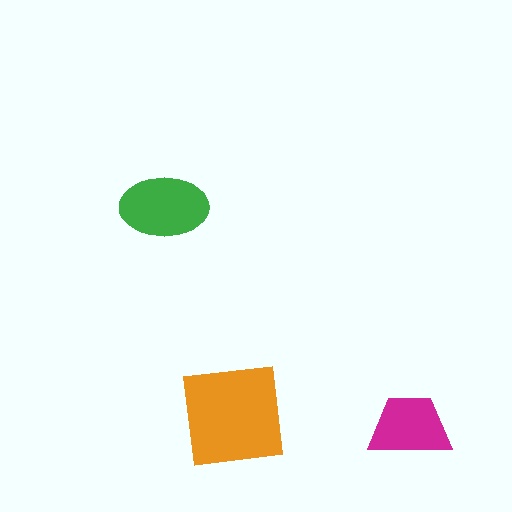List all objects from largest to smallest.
The orange square, the green ellipse, the magenta trapezoid.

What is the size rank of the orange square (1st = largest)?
1st.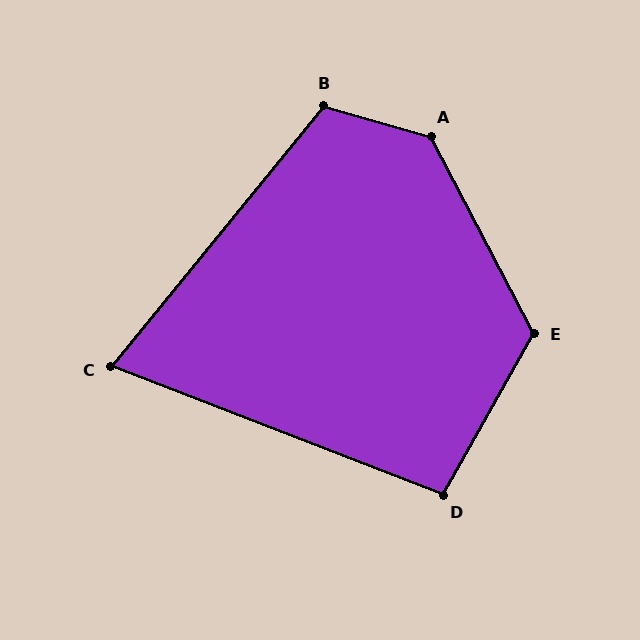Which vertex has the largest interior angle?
A, at approximately 134 degrees.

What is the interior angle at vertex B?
Approximately 113 degrees (obtuse).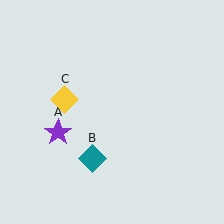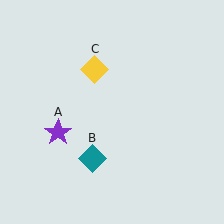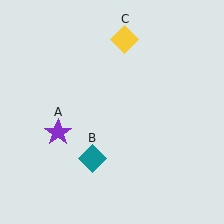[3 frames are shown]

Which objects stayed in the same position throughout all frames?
Purple star (object A) and teal diamond (object B) remained stationary.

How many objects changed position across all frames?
1 object changed position: yellow diamond (object C).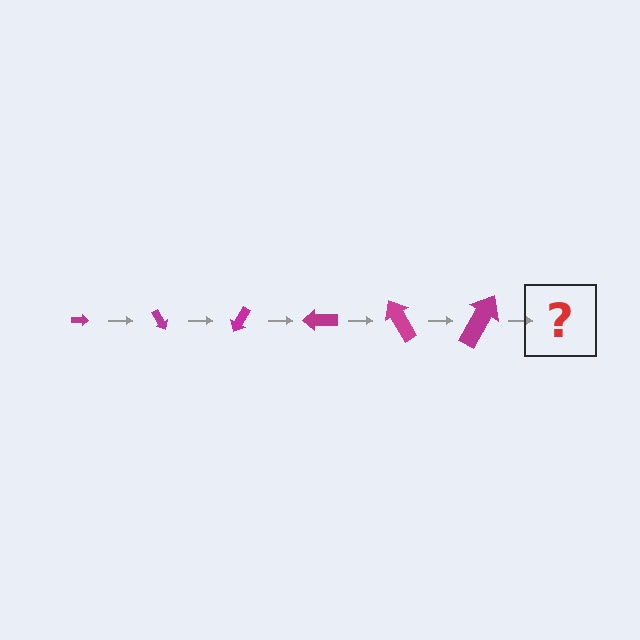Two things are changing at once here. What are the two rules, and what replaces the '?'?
The two rules are that the arrow grows larger each step and it rotates 60 degrees each step. The '?' should be an arrow, larger than the previous one and rotated 360 degrees from the start.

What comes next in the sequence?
The next element should be an arrow, larger than the previous one and rotated 360 degrees from the start.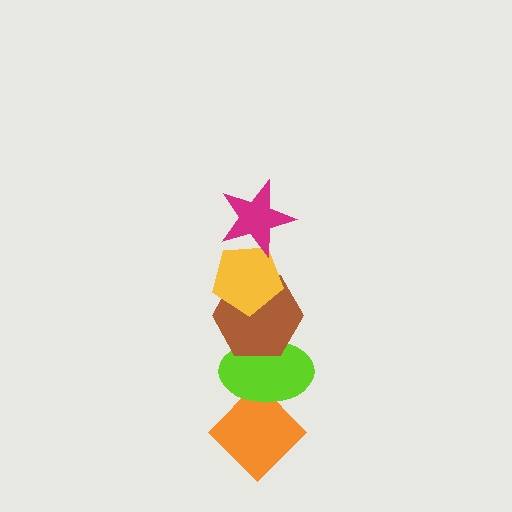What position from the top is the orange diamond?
The orange diamond is 5th from the top.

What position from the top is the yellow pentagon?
The yellow pentagon is 2nd from the top.